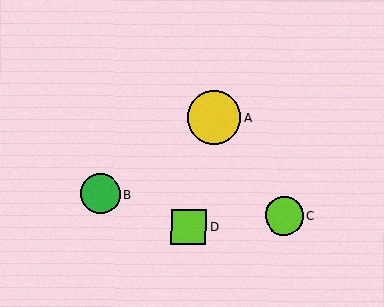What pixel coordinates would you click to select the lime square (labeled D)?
Click at (189, 227) to select the lime square D.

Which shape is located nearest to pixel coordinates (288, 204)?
The lime circle (labeled C) at (284, 216) is nearest to that location.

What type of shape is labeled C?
Shape C is a lime circle.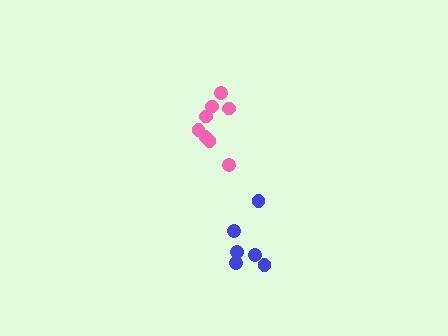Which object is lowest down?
The blue cluster is bottommost.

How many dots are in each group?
Group 1: 8 dots, Group 2: 6 dots (14 total).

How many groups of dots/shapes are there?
There are 2 groups.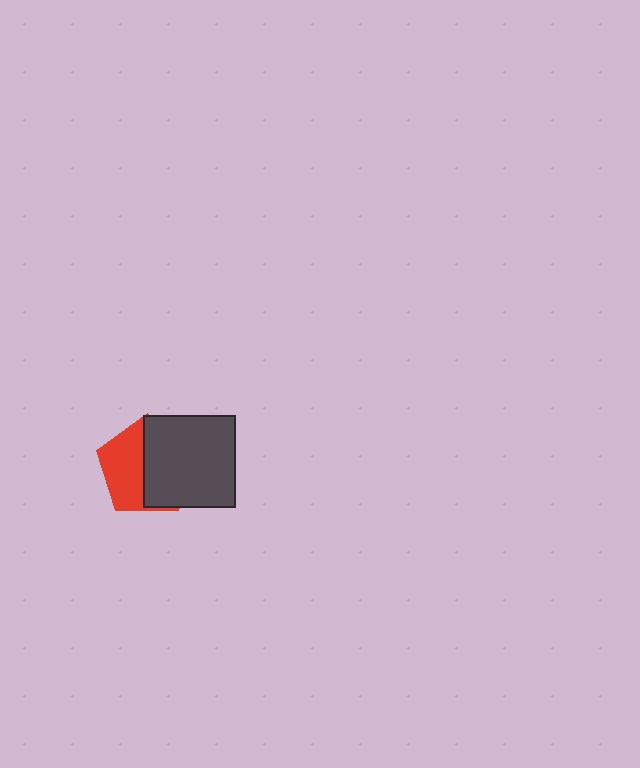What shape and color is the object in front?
The object in front is a dark gray square.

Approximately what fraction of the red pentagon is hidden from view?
Roughly 53% of the red pentagon is hidden behind the dark gray square.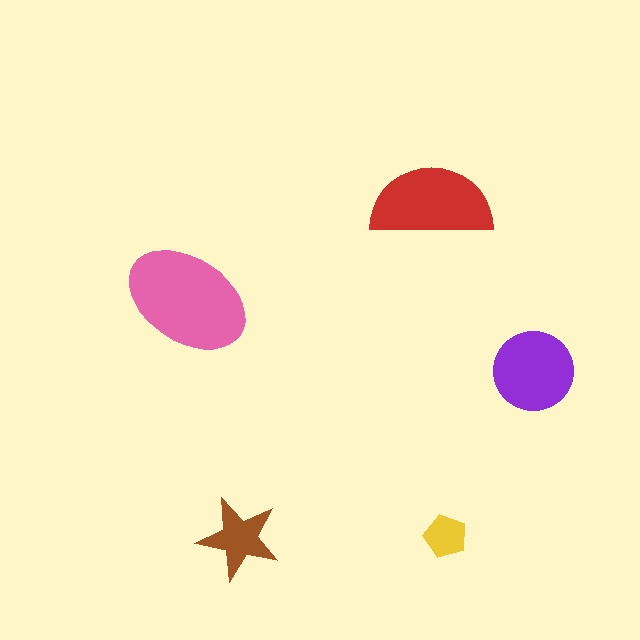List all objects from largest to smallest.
The pink ellipse, the red semicircle, the purple circle, the brown star, the yellow pentagon.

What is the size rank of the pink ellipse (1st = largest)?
1st.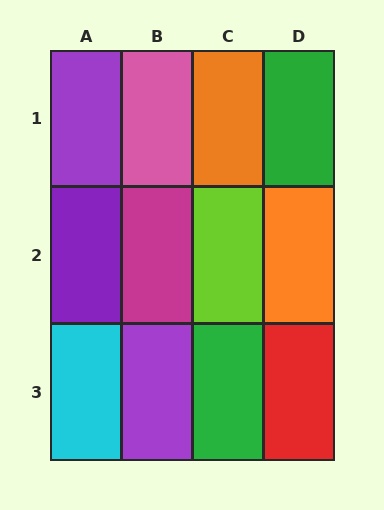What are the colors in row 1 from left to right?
Purple, pink, orange, green.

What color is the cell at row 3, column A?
Cyan.